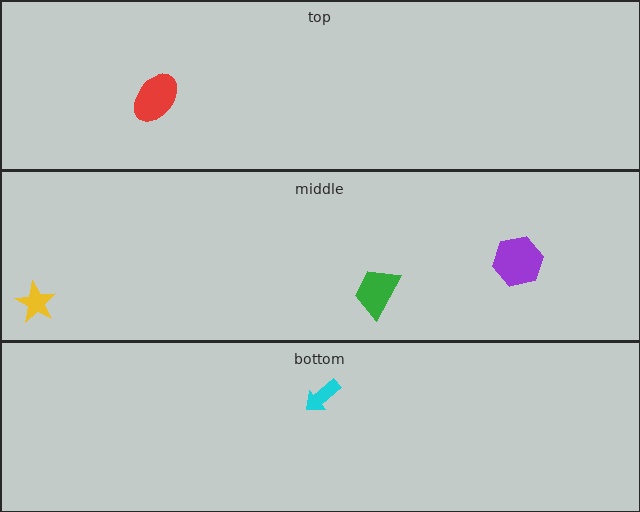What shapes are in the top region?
The red ellipse.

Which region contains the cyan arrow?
The bottom region.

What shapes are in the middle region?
The yellow star, the purple hexagon, the green trapezoid.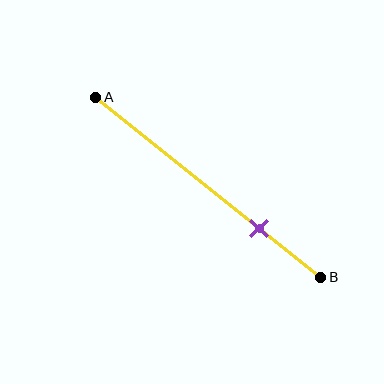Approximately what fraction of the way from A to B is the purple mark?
The purple mark is approximately 75% of the way from A to B.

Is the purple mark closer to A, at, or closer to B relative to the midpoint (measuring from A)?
The purple mark is closer to point B than the midpoint of segment AB.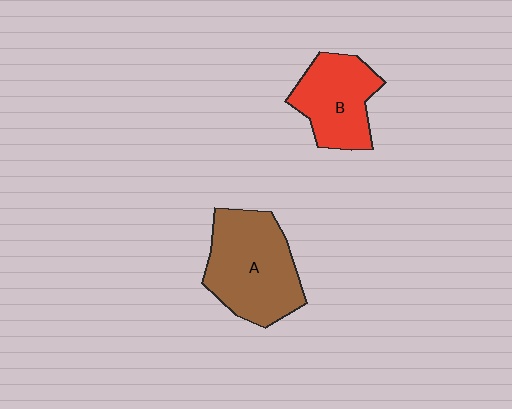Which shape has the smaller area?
Shape B (red).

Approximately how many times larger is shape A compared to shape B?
Approximately 1.4 times.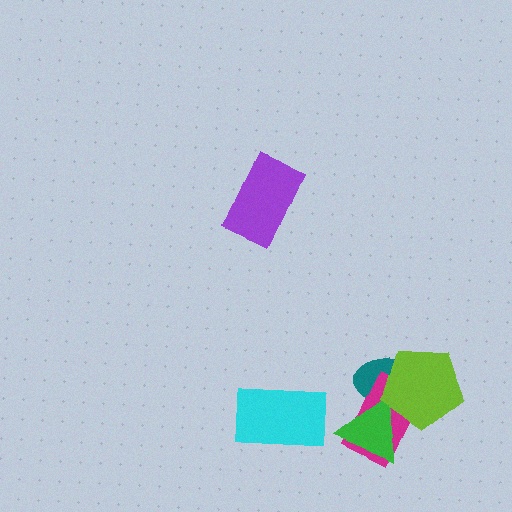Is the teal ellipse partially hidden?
Yes, it is partially covered by another shape.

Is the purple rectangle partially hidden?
No, no other shape covers it.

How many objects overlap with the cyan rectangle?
0 objects overlap with the cyan rectangle.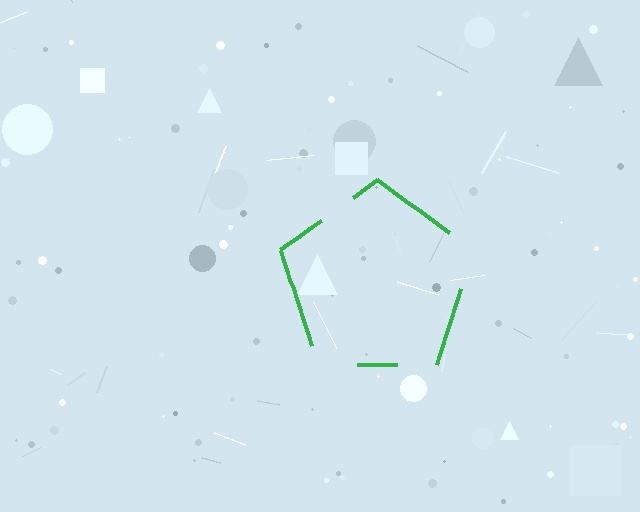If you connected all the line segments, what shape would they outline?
They would outline a pentagon.